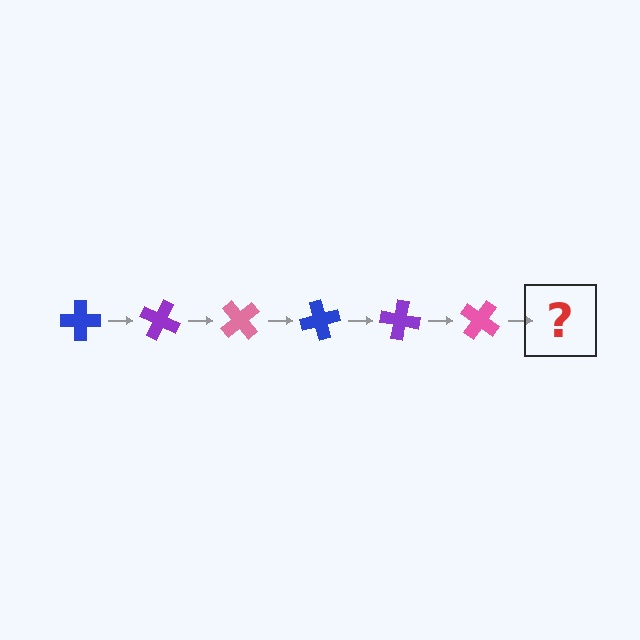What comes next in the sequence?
The next element should be a blue cross, rotated 150 degrees from the start.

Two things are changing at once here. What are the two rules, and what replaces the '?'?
The two rules are that it rotates 25 degrees each step and the color cycles through blue, purple, and pink. The '?' should be a blue cross, rotated 150 degrees from the start.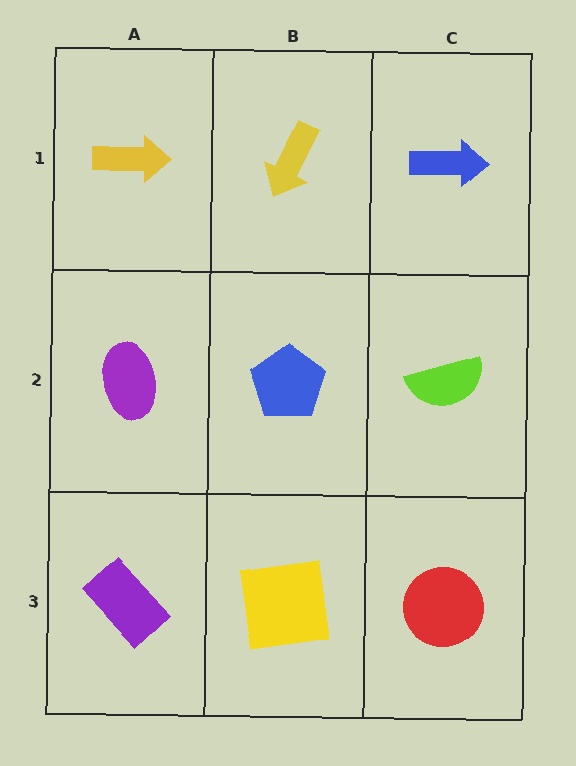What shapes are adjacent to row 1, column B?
A blue pentagon (row 2, column B), a yellow arrow (row 1, column A), a blue arrow (row 1, column C).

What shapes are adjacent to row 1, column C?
A lime semicircle (row 2, column C), a yellow arrow (row 1, column B).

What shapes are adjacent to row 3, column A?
A purple ellipse (row 2, column A), a yellow square (row 3, column B).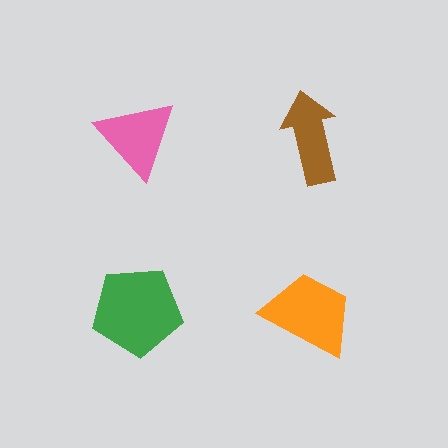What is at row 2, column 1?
A green pentagon.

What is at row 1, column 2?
A brown arrow.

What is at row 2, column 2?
An orange trapezoid.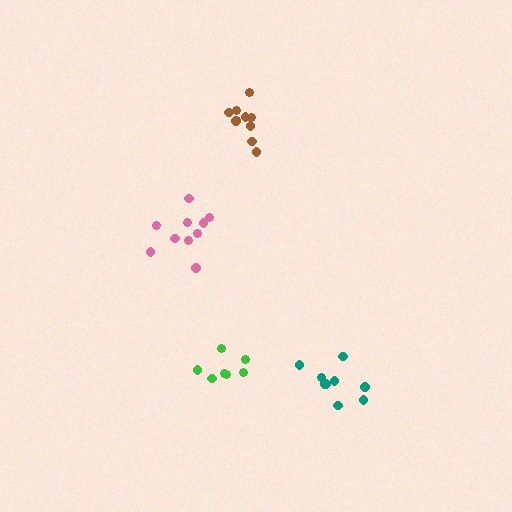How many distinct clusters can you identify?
There are 4 distinct clusters.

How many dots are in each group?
Group 1: 10 dots, Group 2: 10 dots, Group 3: 9 dots, Group 4: 7 dots (36 total).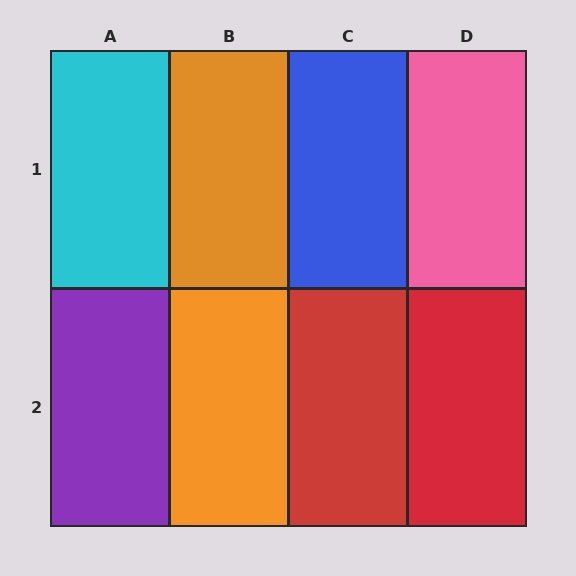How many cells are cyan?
1 cell is cyan.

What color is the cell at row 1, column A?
Cyan.